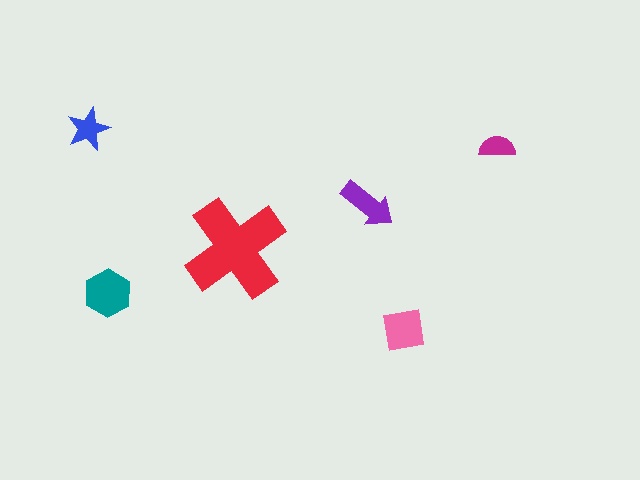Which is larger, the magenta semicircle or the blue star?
The blue star.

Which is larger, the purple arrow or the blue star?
The purple arrow.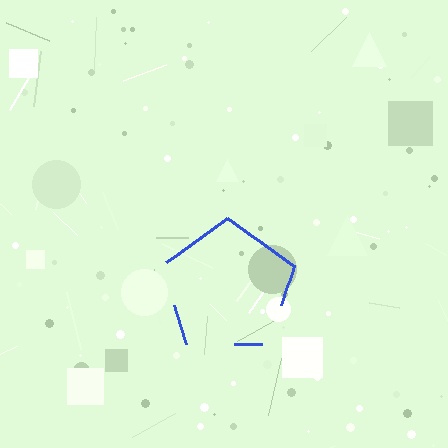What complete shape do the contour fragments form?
The contour fragments form a pentagon.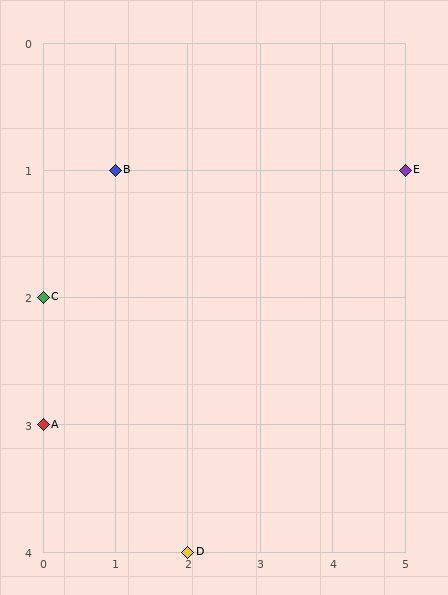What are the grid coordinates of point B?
Point B is at grid coordinates (1, 1).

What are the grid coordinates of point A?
Point A is at grid coordinates (0, 3).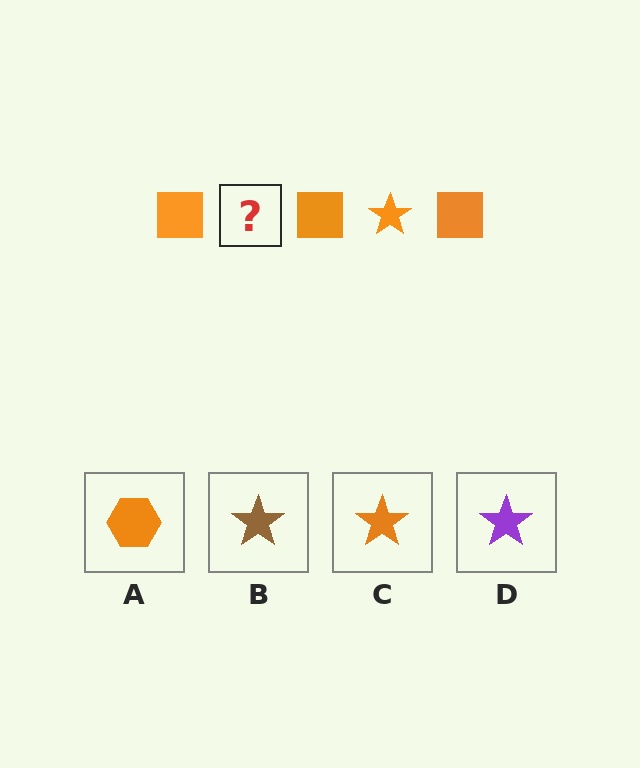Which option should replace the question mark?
Option C.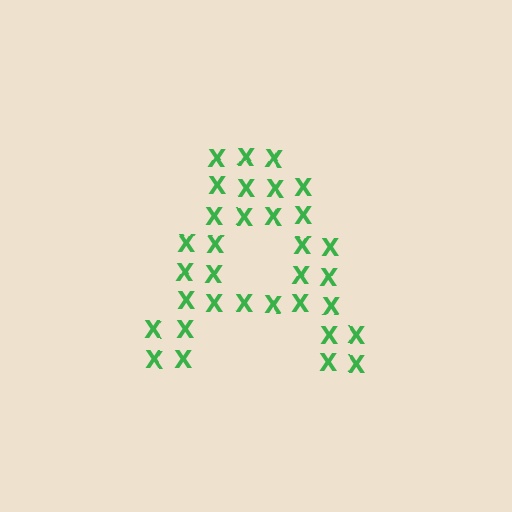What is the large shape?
The large shape is the letter A.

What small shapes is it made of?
It is made of small letter X's.